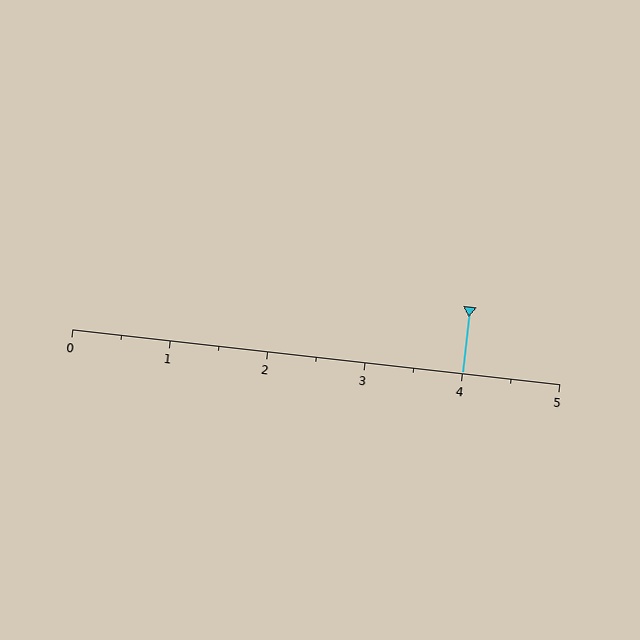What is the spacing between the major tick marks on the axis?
The major ticks are spaced 1 apart.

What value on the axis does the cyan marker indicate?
The marker indicates approximately 4.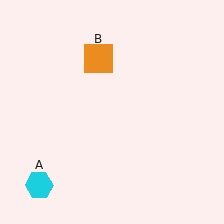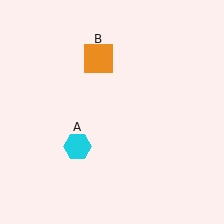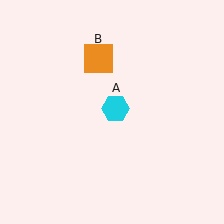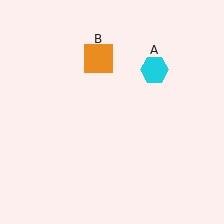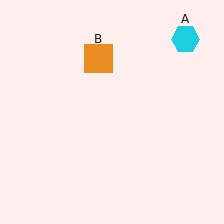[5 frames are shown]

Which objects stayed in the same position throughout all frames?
Orange square (object B) remained stationary.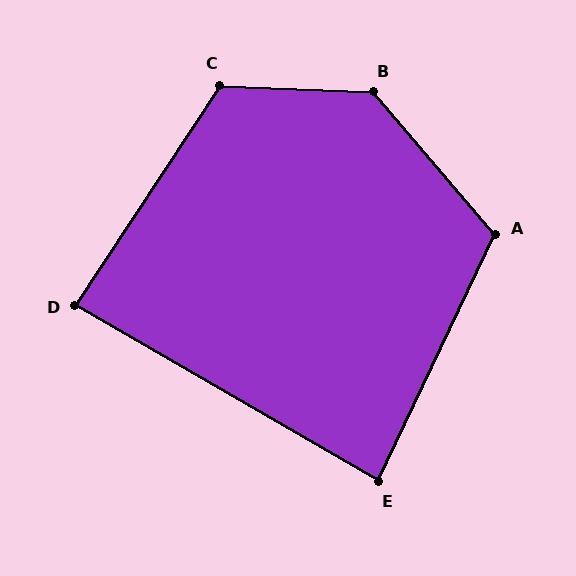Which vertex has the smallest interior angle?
E, at approximately 85 degrees.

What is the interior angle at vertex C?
Approximately 121 degrees (obtuse).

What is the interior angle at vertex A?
Approximately 114 degrees (obtuse).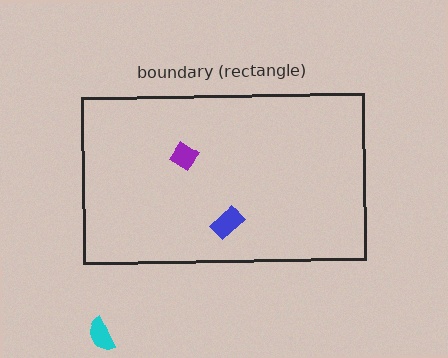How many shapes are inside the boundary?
2 inside, 1 outside.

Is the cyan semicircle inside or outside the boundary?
Outside.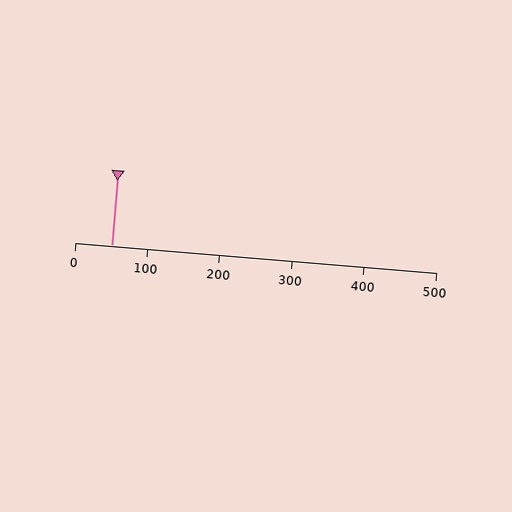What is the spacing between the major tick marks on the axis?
The major ticks are spaced 100 apart.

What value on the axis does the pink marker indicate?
The marker indicates approximately 50.